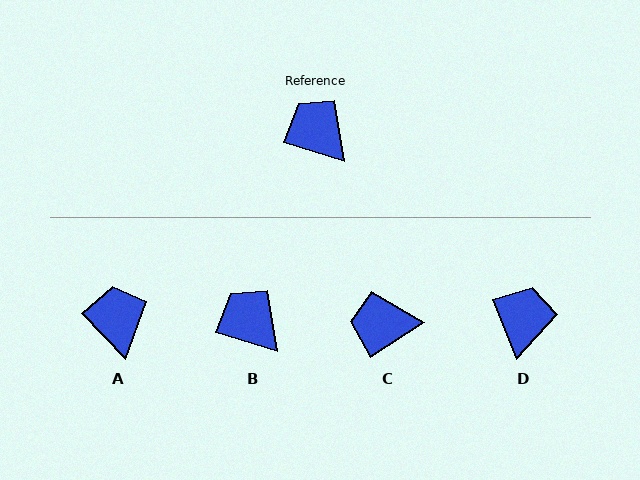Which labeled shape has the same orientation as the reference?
B.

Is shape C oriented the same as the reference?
No, it is off by about 51 degrees.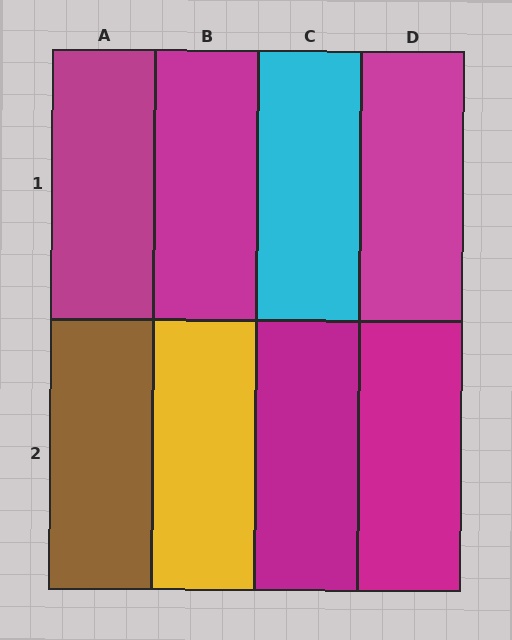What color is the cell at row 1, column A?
Magenta.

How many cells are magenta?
5 cells are magenta.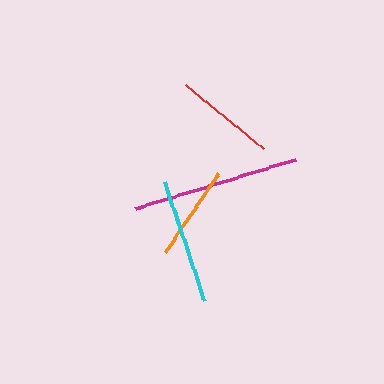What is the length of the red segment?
The red segment is approximately 101 pixels long.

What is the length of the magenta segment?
The magenta segment is approximately 168 pixels long.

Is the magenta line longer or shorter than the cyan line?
The magenta line is longer than the cyan line.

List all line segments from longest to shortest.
From longest to shortest: magenta, cyan, red, orange.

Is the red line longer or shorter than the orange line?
The red line is longer than the orange line.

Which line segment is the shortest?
The orange line is the shortest at approximately 96 pixels.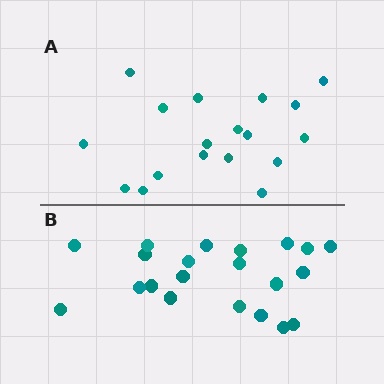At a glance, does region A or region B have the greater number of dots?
Region B (the bottom region) has more dots.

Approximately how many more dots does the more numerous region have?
Region B has just a few more — roughly 2 or 3 more dots than region A.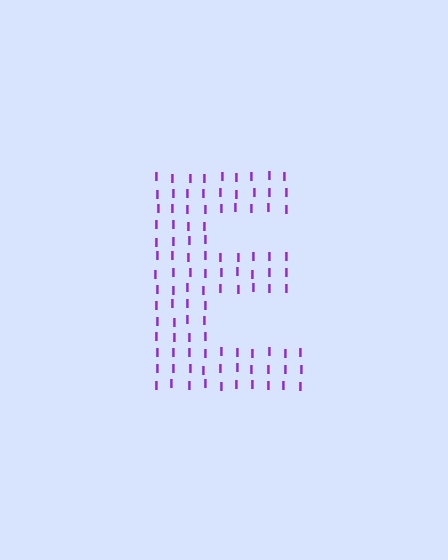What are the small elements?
The small elements are letter I's.